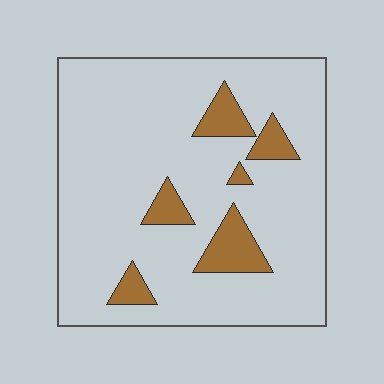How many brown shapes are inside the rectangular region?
6.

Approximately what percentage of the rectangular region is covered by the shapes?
Approximately 15%.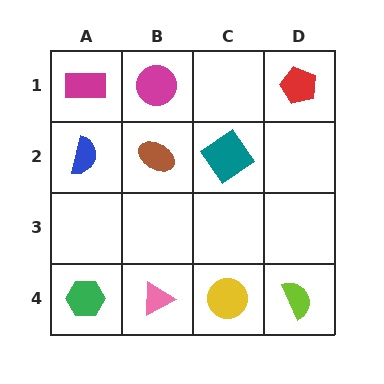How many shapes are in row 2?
3 shapes.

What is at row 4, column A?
A green hexagon.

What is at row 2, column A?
A blue semicircle.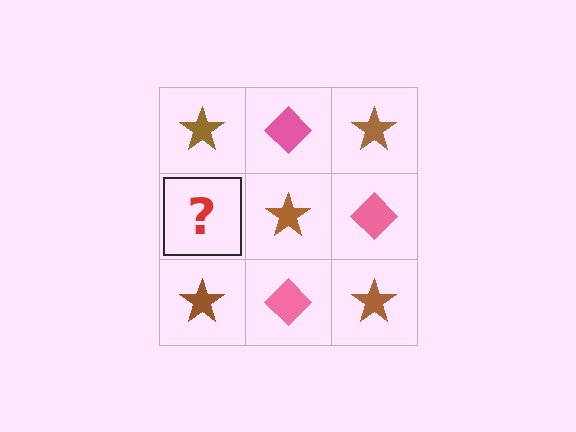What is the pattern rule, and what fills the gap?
The rule is that it alternates brown star and pink diamond in a checkerboard pattern. The gap should be filled with a pink diamond.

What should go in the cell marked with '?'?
The missing cell should contain a pink diamond.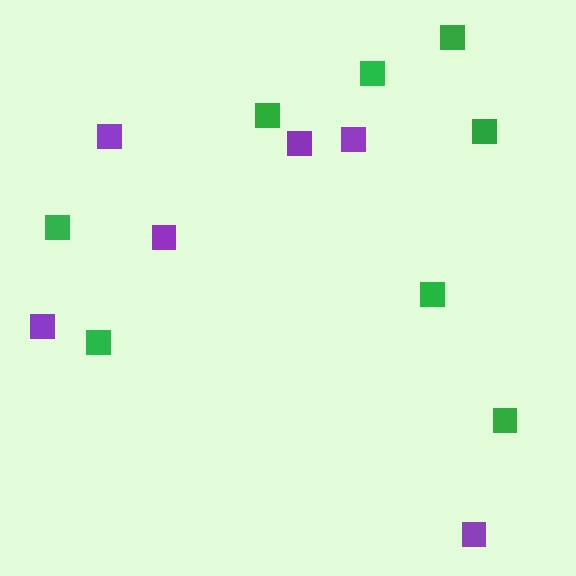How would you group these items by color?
There are 2 groups: one group of purple squares (6) and one group of green squares (8).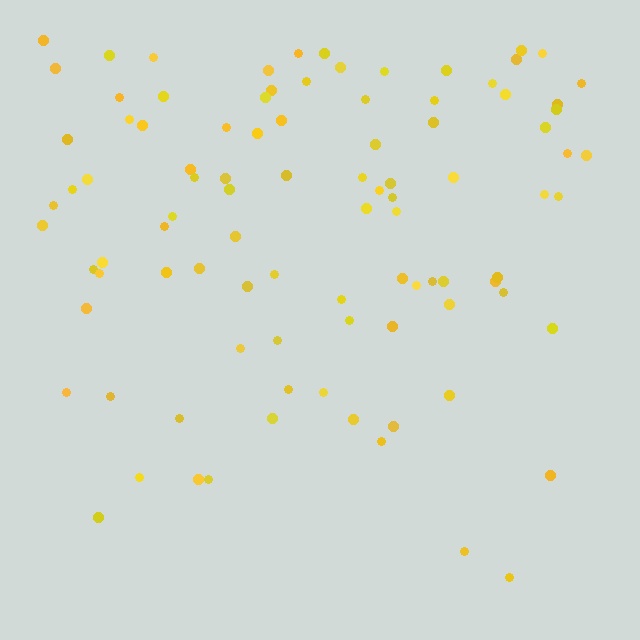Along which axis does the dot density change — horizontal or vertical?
Vertical.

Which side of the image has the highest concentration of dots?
The top.